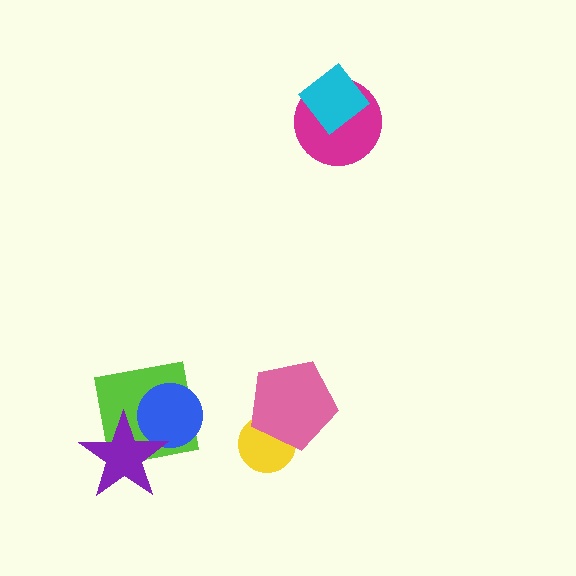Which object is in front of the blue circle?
The purple star is in front of the blue circle.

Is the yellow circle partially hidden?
Yes, it is partially covered by another shape.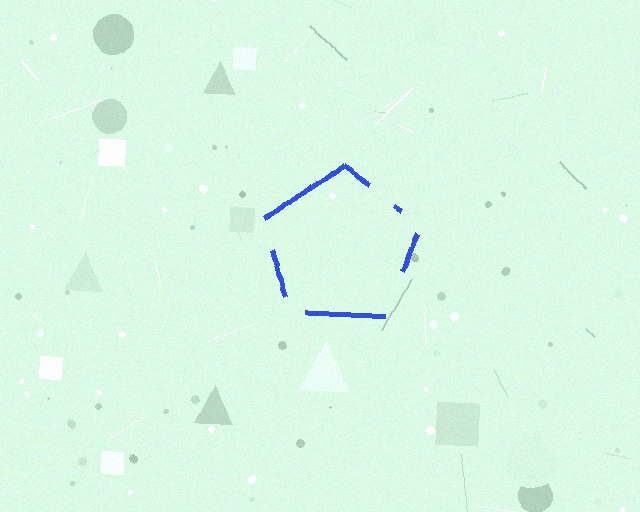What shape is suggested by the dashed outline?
The dashed outline suggests a pentagon.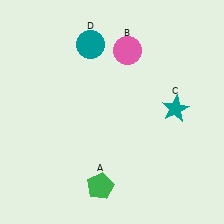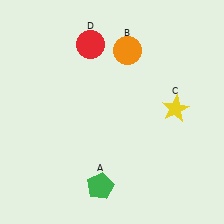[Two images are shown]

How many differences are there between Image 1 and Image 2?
There are 3 differences between the two images.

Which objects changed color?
B changed from pink to orange. C changed from teal to yellow. D changed from teal to red.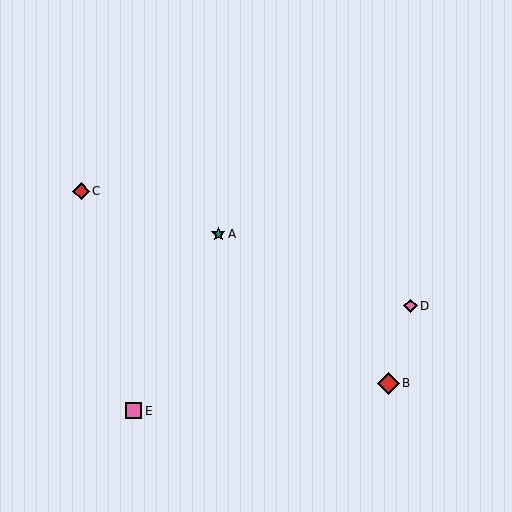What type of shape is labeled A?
Shape A is a teal star.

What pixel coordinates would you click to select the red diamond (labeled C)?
Click at (81, 191) to select the red diamond C.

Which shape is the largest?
The red diamond (labeled B) is the largest.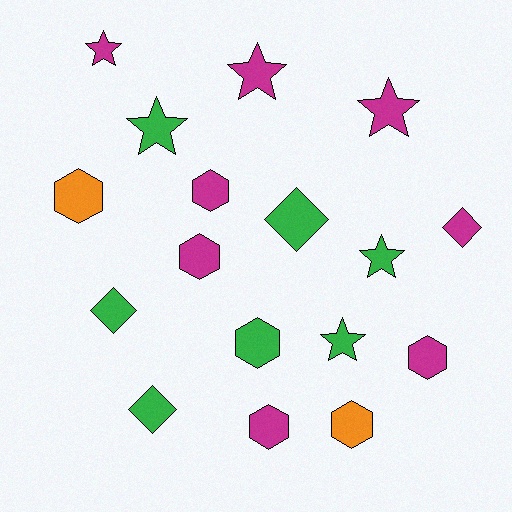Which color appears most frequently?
Magenta, with 8 objects.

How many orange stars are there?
There are no orange stars.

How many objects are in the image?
There are 17 objects.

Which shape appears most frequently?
Hexagon, with 7 objects.